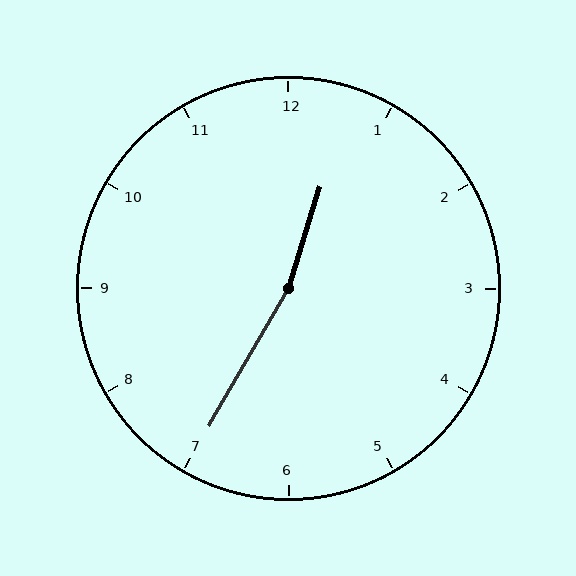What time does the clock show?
12:35.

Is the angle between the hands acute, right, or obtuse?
It is obtuse.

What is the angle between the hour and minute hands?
Approximately 168 degrees.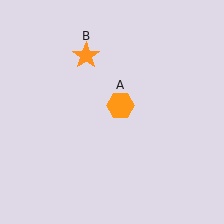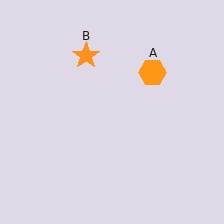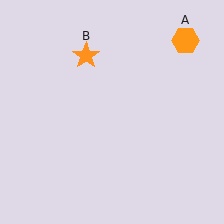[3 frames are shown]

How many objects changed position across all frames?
1 object changed position: orange hexagon (object A).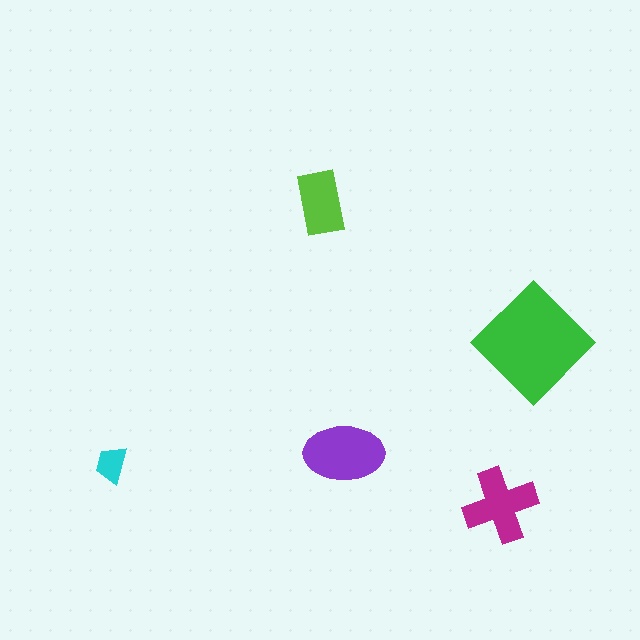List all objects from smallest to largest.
The cyan trapezoid, the lime rectangle, the magenta cross, the purple ellipse, the green diamond.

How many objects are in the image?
There are 5 objects in the image.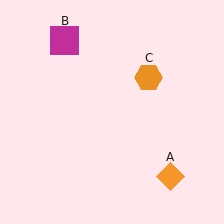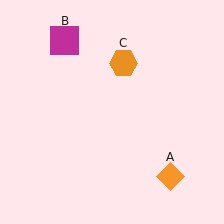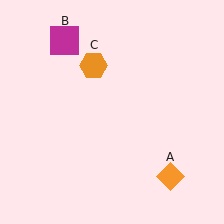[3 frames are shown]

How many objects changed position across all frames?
1 object changed position: orange hexagon (object C).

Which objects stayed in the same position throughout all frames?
Orange diamond (object A) and magenta square (object B) remained stationary.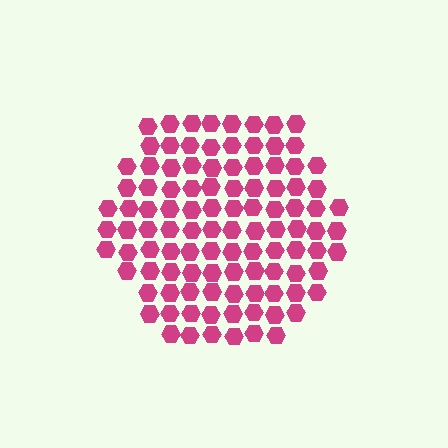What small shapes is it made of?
It is made of small hexagons.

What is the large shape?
The large shape is a hexagon.